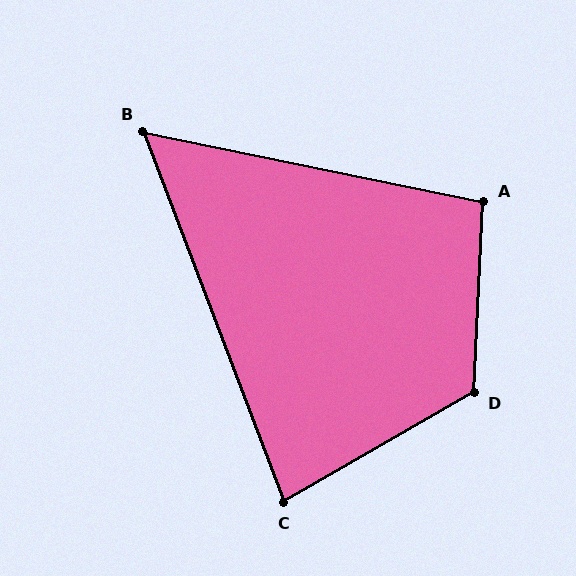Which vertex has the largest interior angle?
D, at approximately 123 degrees.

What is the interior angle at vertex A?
Approximately 99 degrees (obtuse).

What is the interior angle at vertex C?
Approximately 81 degrees (acute).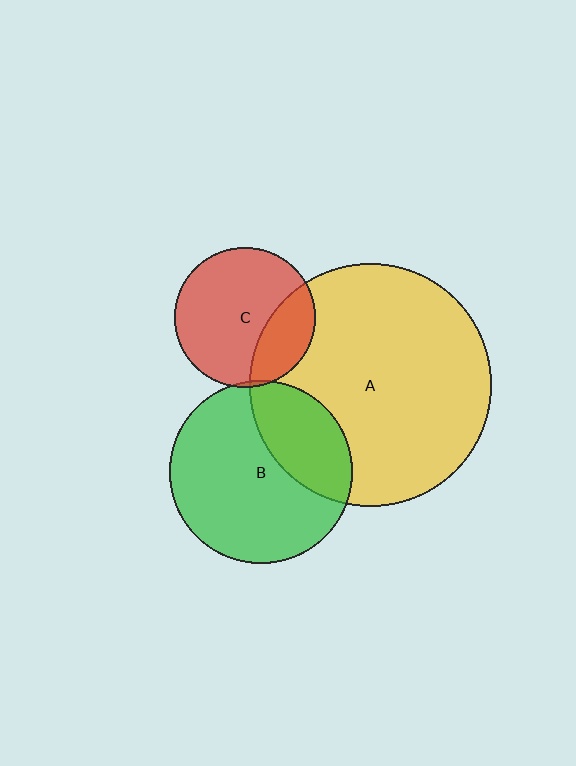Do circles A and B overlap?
Yes.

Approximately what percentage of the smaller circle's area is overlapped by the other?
Approximately 30%.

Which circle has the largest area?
Circle A (yellow).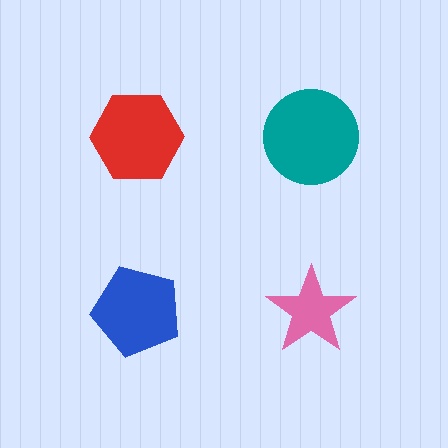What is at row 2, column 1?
A blue pentagon.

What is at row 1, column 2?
A teal circle.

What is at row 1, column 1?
A red hexagon.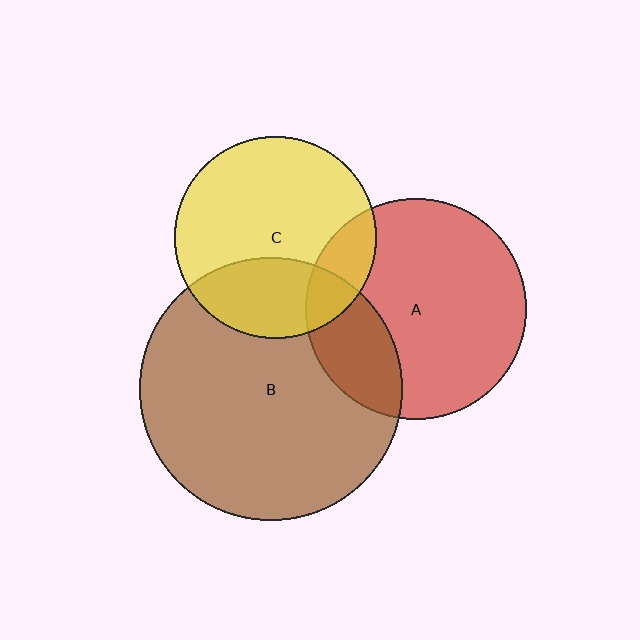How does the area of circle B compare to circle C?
Approximately 1.7 times.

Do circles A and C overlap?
Yes.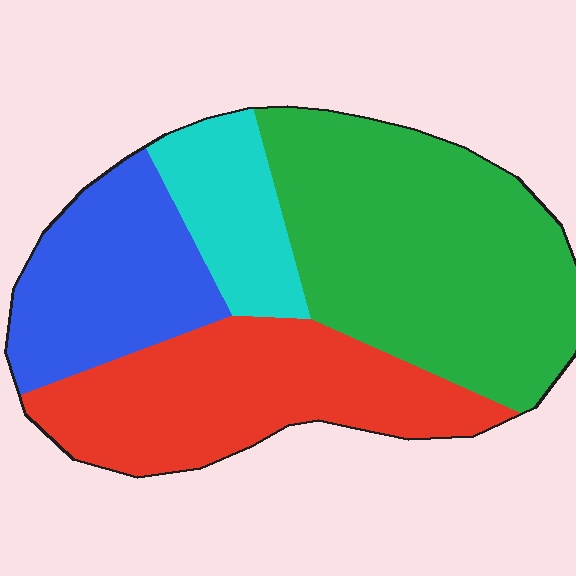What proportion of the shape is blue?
Blue covers roughly 20% of the shape.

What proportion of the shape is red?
Red covers around 30% of the shape.